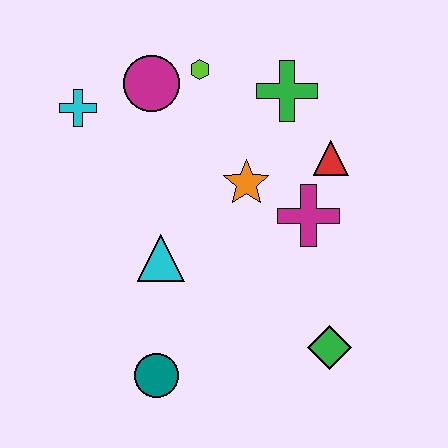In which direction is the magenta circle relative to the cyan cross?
The magenta circle is to the right of the cyan cross.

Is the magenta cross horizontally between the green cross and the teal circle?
No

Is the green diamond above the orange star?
No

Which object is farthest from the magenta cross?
The cyan cross is farthest from the magenta cross.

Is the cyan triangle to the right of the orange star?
No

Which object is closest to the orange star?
The magenta cross is closest to the orange star.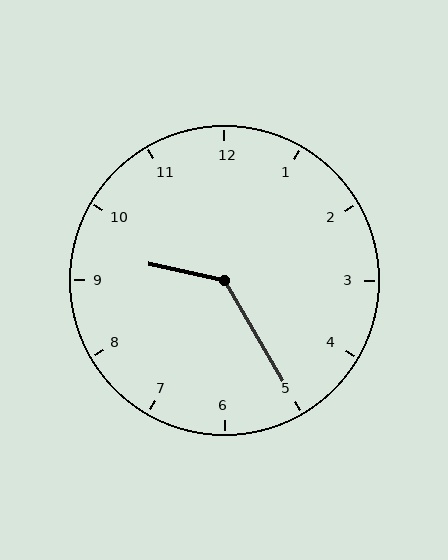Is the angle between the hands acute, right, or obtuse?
It is obtuse.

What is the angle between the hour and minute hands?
Approximately 132 degrees.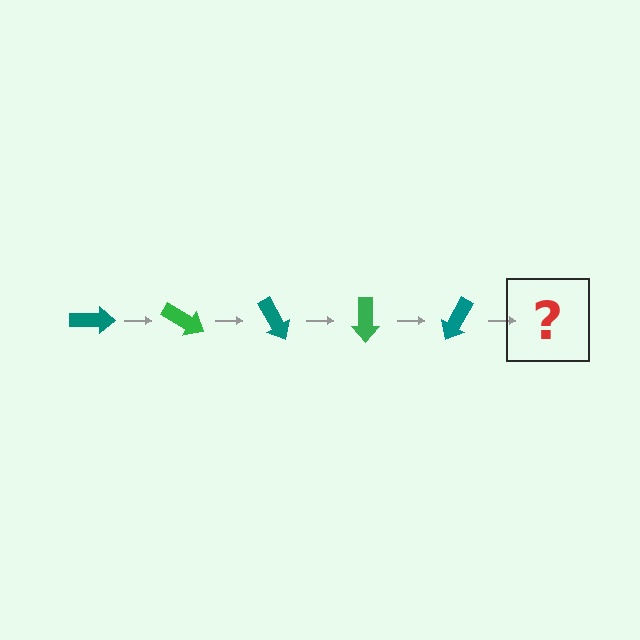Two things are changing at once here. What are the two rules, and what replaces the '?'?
The two rules are that it rotates 30 degrees each step and the color cycles through teal and green. The '?' should be a green arrow, rotated 150 degrees from the start.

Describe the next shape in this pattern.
It should be a green arrow, rotated 150 degrees from the start.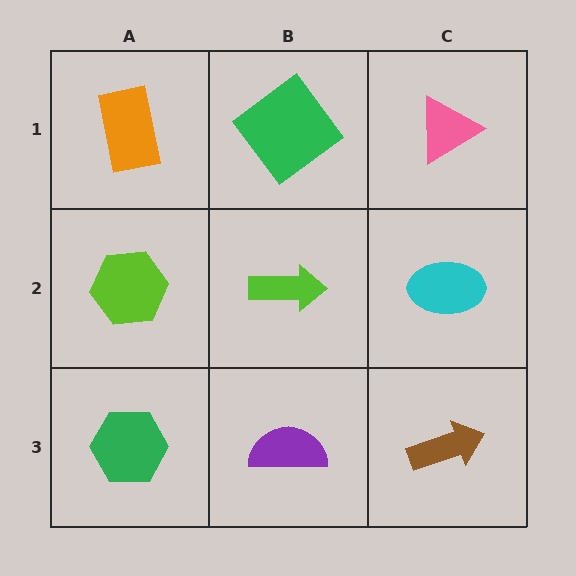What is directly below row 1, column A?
A lime hexagon.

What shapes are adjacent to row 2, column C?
A pink triangle (row 1, column C), a brown arrow (row 3, column C), a lime arrow (row 2, column B).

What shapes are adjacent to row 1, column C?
A cyan ellipse (row 2, column C), a green diamond (row 1, column B).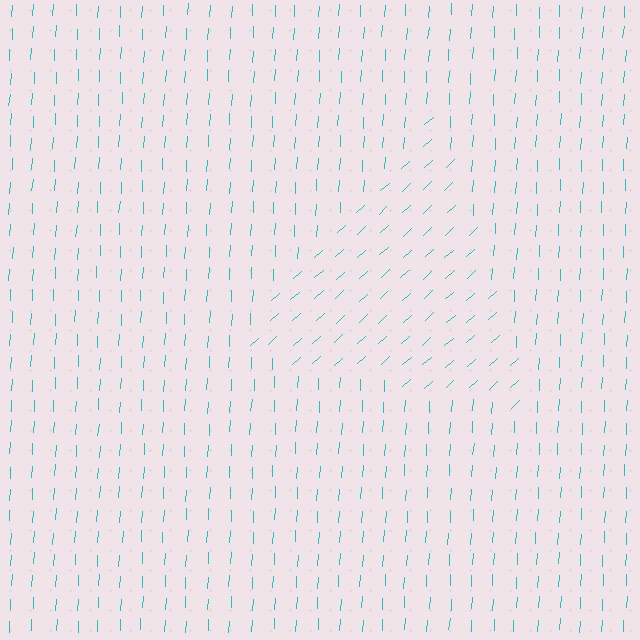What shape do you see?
I see a triangle.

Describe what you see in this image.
The image is filled with small cyan line segments. A triangle region in the image has lines oriented differently from the surrounding lines, creating a visible texture boundary.